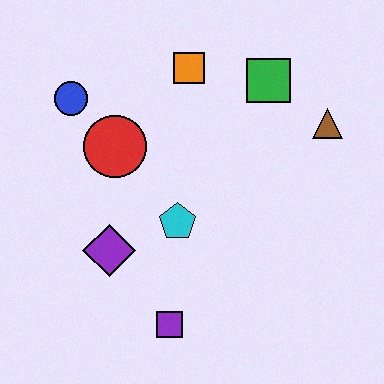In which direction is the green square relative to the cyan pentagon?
The green square is above the cyan pentagon.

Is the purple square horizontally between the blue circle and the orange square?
Yes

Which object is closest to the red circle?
The blue circle is closest to the red circle.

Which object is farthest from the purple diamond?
The brown triangle is farthest from the purple diamond.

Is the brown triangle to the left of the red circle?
No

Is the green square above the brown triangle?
Yes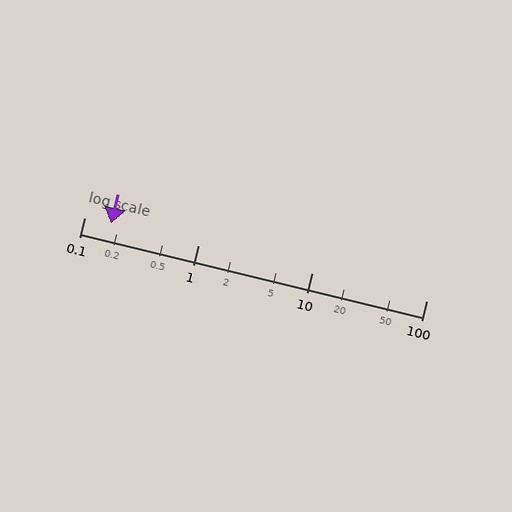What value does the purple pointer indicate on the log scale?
The pointer indicates approximately 0.17.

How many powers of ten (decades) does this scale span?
The scale spans 3 decades, from 0.1 to 100.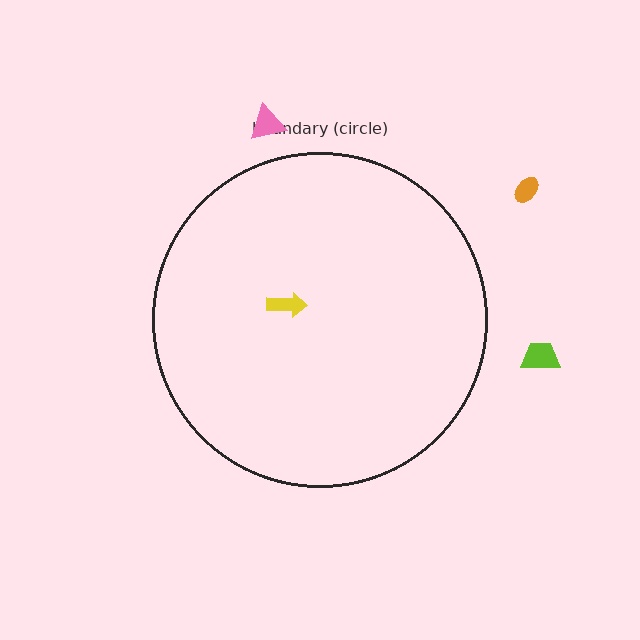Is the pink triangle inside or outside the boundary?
Outside.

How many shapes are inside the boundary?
1 inside, 3 outside.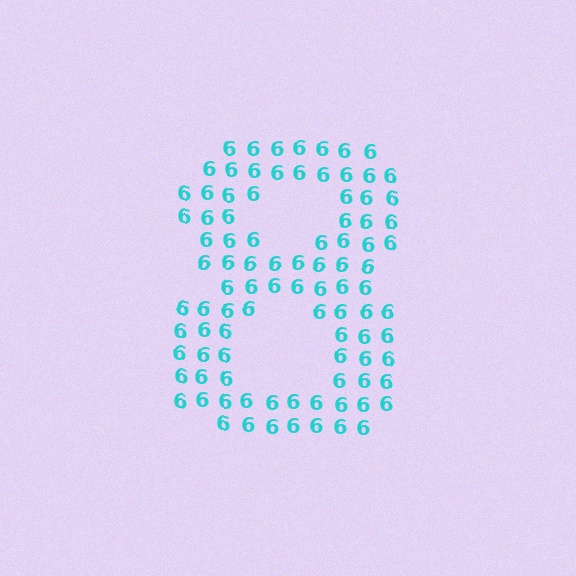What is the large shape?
The large shape is the digit 8.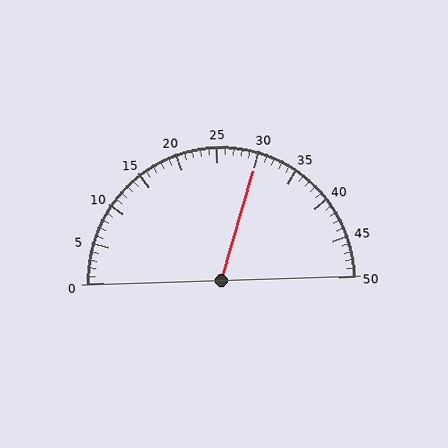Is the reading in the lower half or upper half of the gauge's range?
The reading is in the upper half of the range (0 to 50).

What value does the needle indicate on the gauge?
The needle indicates approximately 30.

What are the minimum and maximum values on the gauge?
The gauge ranges from 0 to 50.